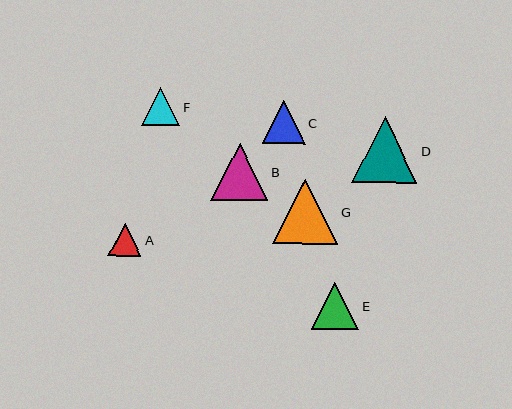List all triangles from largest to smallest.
From largest to smallest: D, G, B, E, C, F, A.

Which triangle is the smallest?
Triangle A is the smallest with a size of approximately 33 pixels.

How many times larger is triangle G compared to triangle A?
Triangle G is approximately 2.0 times the size of triangle A.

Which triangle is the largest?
Triangle D is the largest with a size of approximately 66 pixels.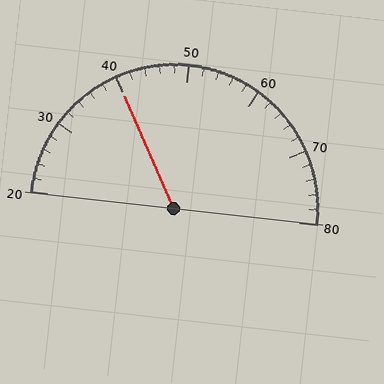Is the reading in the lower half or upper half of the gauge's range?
The reading is in the lower half of the range (20 to 80).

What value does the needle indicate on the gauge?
The needle indicates approximately 40.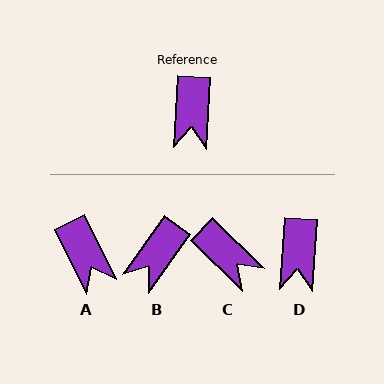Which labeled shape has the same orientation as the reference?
D.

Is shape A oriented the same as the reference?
No, it is off by about 30 degrees.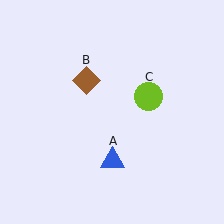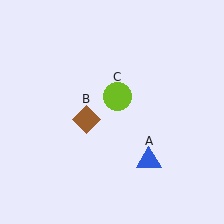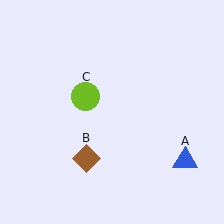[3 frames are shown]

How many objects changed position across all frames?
3 objects changed position: blue triangle (object A), brown diamond (object B), lime circle (object C).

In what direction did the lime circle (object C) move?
The lime circle (object C) moved left.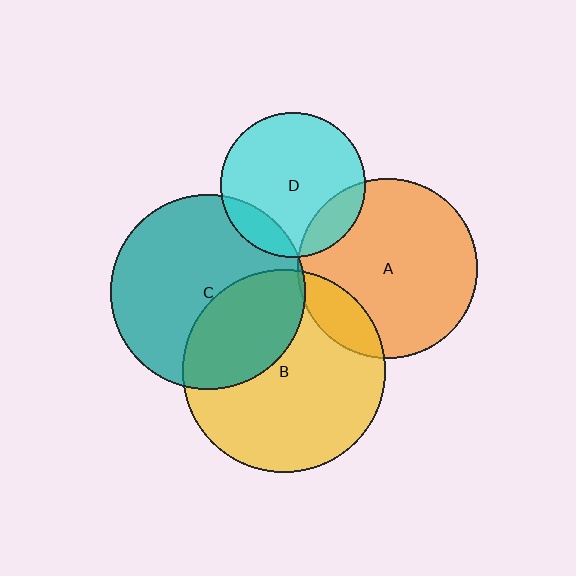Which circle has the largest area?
Circle B (yellow).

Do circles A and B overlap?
Yes.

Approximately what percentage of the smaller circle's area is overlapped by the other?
Approximately 15%.